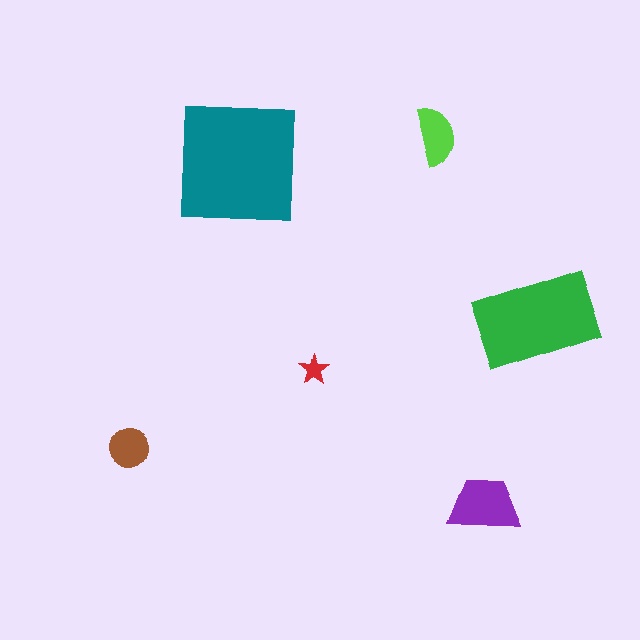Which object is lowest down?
The purple trapezoid is bottommost.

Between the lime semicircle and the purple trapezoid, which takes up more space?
The purple trapezoid.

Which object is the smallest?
The red star.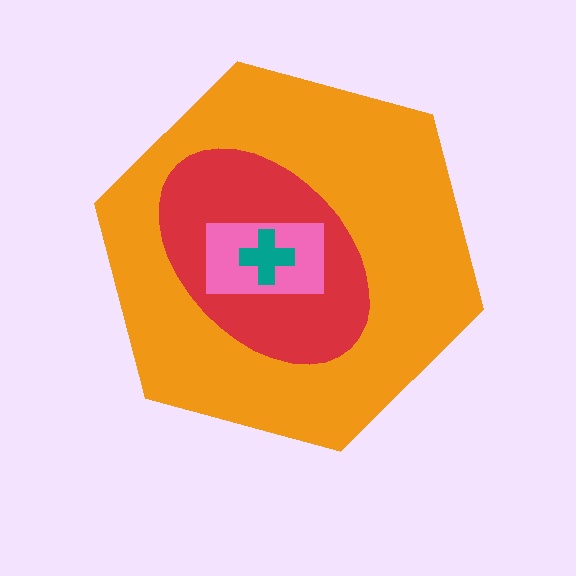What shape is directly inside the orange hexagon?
The red ellipse.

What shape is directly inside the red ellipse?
The pink rectangle.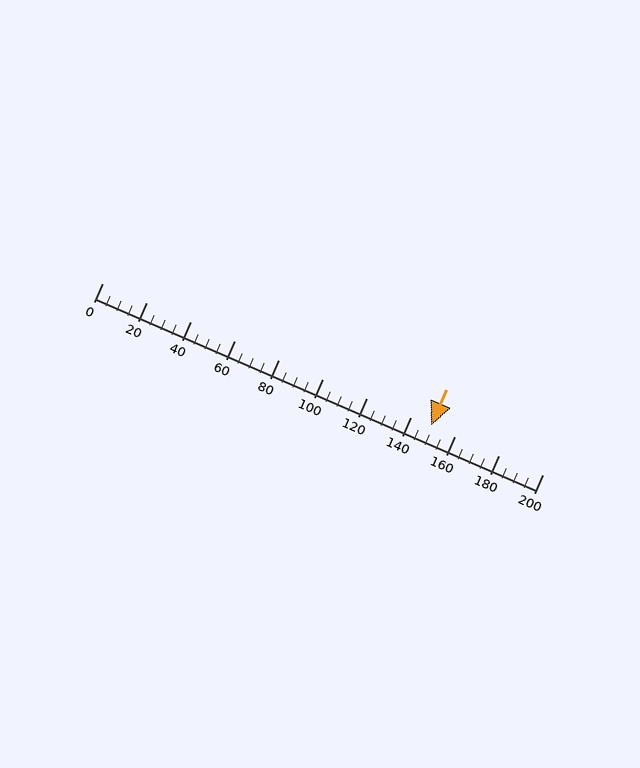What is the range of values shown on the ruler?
The ruler shows values from 0 to 200.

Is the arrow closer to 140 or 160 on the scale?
The arrow is closer to 140.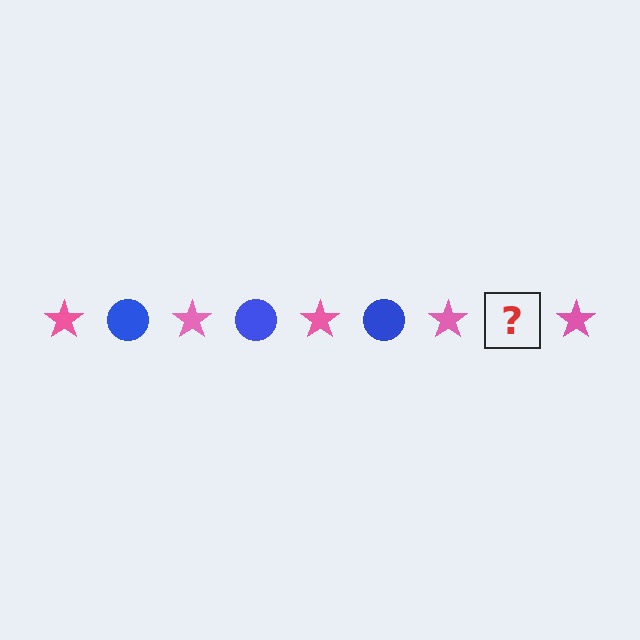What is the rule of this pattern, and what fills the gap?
The rule is that the pattern alternates between pink star and blue circle. The gap should be filled with a blue circle.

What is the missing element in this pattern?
The missing element is a blue circle.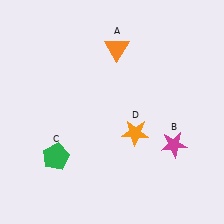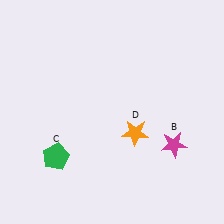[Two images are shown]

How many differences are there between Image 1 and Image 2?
There is 1 difference between the two images.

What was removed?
The orange triangle (A) was removed in Image 2.